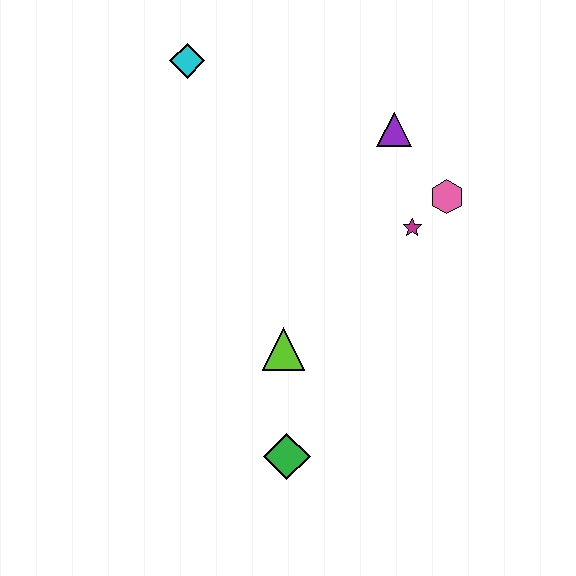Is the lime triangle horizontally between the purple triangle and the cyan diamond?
Yes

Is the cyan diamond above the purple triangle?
Yes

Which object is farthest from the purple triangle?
The green diamond is farthest from the purple triangle.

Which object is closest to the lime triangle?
The green diamond is closest to the lime triangle.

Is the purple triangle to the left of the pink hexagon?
Yes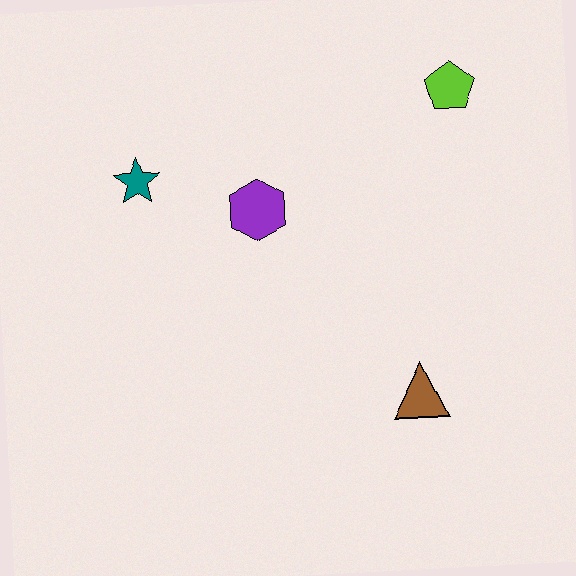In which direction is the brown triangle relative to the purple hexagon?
The brown triangle is below the purple hexagon.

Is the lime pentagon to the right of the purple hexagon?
Yes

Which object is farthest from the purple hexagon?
The brown triangle is farthest from the purple hexagon.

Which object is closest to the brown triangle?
The purple hexagon is closest to the brown triangle.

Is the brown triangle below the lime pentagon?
Yes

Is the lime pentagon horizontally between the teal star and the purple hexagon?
No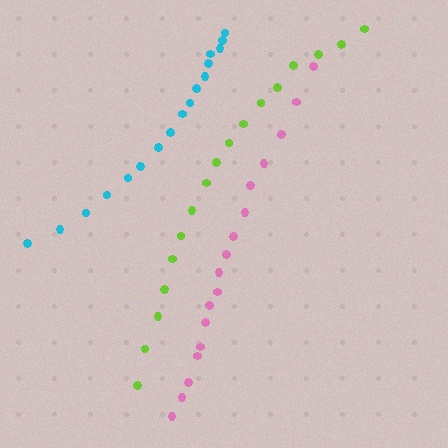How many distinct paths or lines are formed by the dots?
There are 3 distinct paths.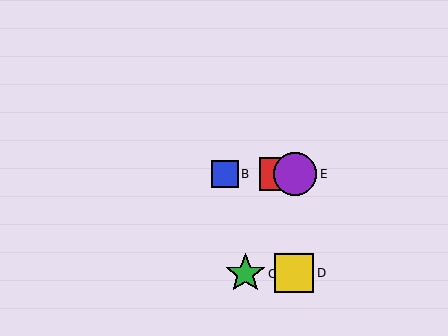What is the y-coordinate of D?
Object D is at y≈273.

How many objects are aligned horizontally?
3 objects (A, B, E) are aligned horizontally.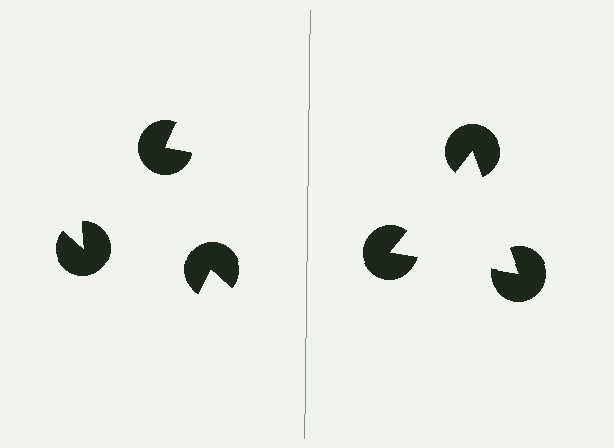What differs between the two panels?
The pac-man discs are positioned identically on both sides; only the wedge orientations differ. On the right they align to a triangle; on the left they are misaligned.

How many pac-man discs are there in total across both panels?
6 — 3 on each side.